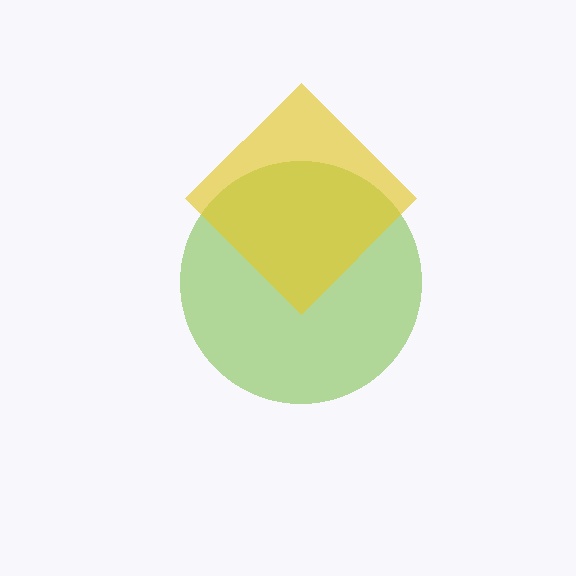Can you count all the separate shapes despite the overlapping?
Yes, there are 2 separate shapes.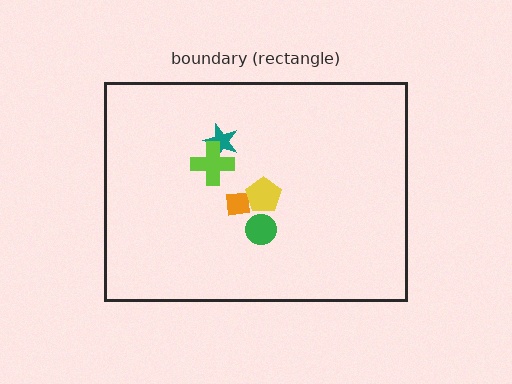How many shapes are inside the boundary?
5 inside, 0 outside.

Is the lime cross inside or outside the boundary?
Inside.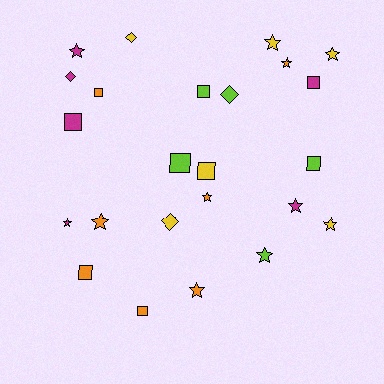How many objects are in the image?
There are 24 objects.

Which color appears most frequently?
Orange, with 7 objects.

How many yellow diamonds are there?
There are 2 yellow diamonds.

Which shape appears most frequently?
Star, with 11 objects.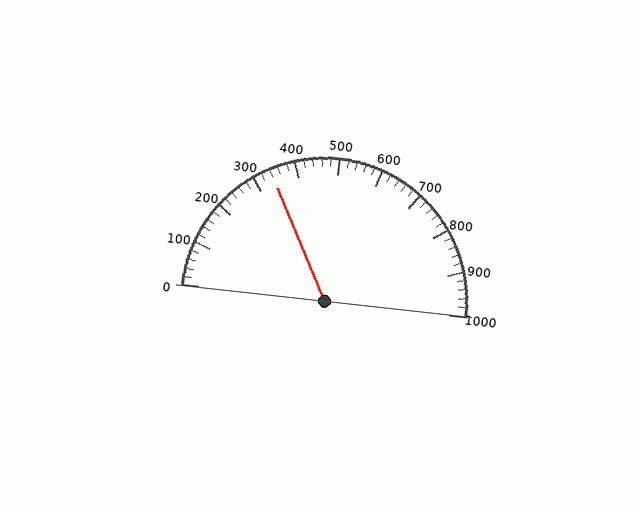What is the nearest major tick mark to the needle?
The nearest major tick mark is 300.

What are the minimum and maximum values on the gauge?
The gauge ranges from 0 to 1000.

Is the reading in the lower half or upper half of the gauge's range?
The reading is in the lower half of the range (0 to 1000).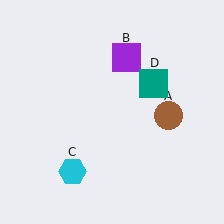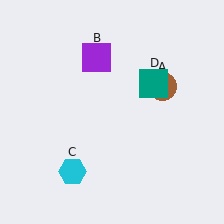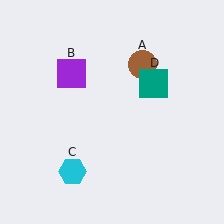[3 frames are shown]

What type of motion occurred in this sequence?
The brown circle (object A), purple square (object B) rotated counterclockwise around the center of the scene.